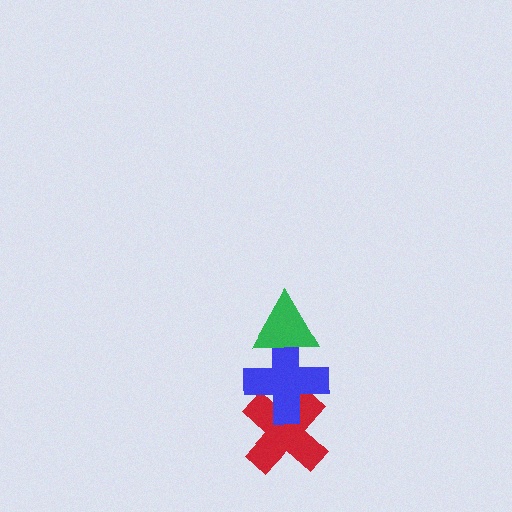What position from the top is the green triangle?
The green triangle is 1st from the top.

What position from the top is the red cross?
The red cross is 3rd from the top.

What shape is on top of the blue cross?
The green triangle is on top of the blue cross.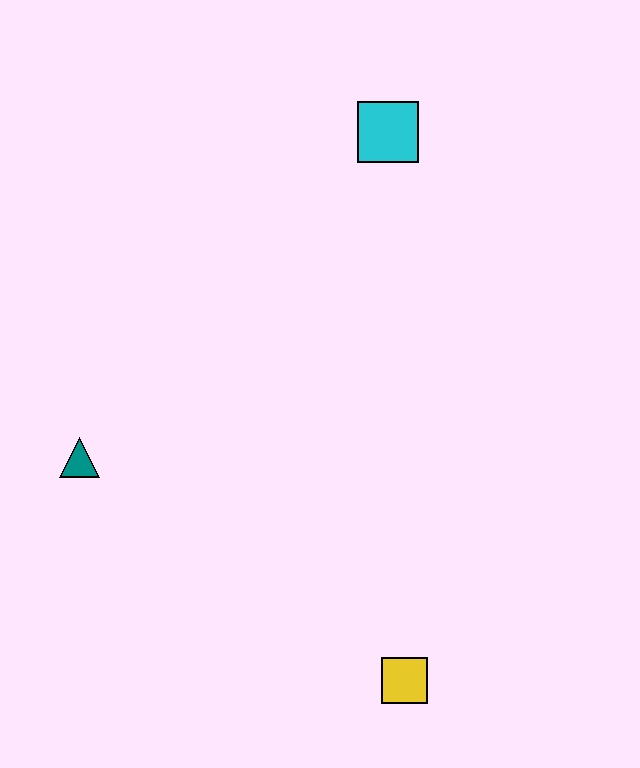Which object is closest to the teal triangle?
The yellow square is closest to the teal triangle.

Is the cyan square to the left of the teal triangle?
No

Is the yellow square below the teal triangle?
Yes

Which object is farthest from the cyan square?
The yellow square is farthest from the cyan square.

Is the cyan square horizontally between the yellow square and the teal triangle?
Yes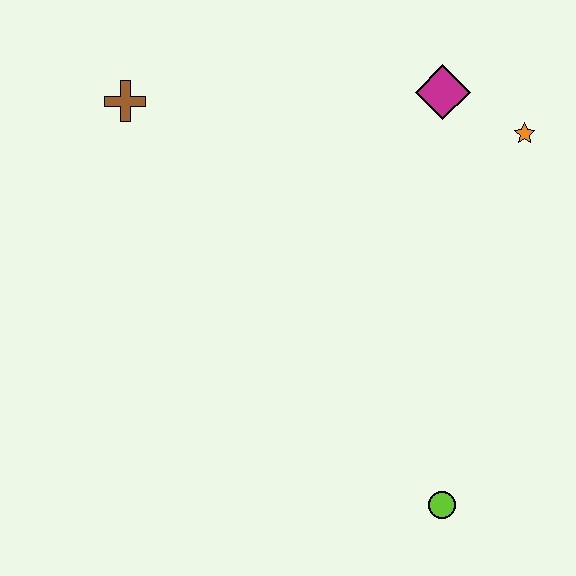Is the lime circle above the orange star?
No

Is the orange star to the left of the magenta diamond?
No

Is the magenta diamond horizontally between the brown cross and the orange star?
Yes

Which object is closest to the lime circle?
The orange star is closest to the lime circle.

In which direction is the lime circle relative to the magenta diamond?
The lime circle is below the magenta diamond.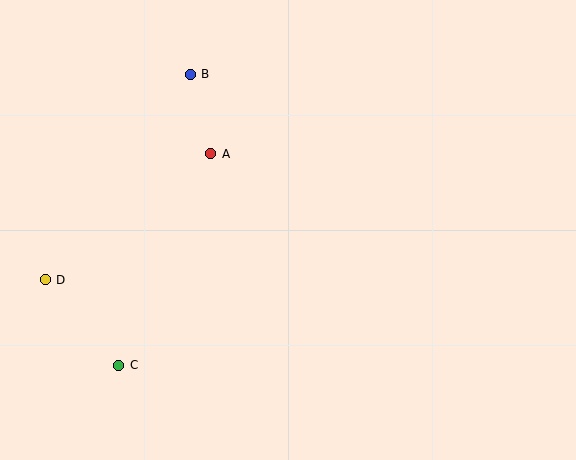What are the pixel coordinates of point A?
Point A is at (211, 154).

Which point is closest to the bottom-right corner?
Point C is closest to the bottom-right corner.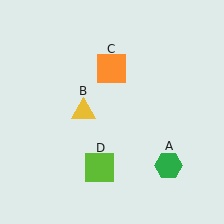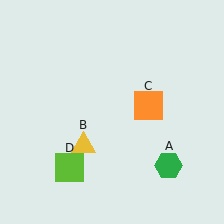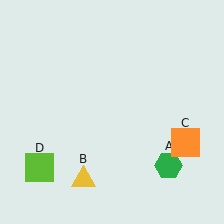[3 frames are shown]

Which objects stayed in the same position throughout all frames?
Green hexagon (object A) remained stationary.